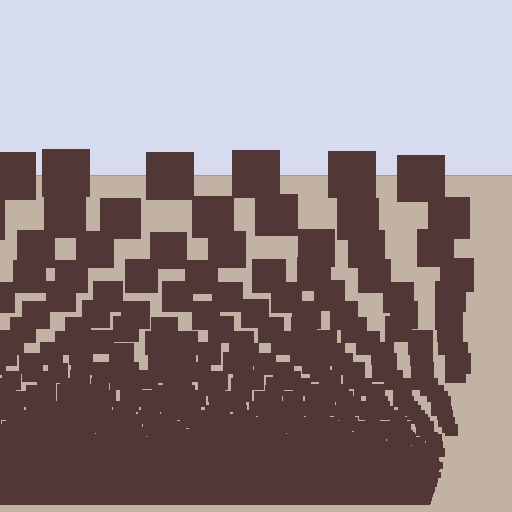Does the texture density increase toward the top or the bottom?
Density increases toward the bottom.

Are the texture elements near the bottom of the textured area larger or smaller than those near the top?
Smaller. The gradient is inverted — elements near the bottom are smaller and denser.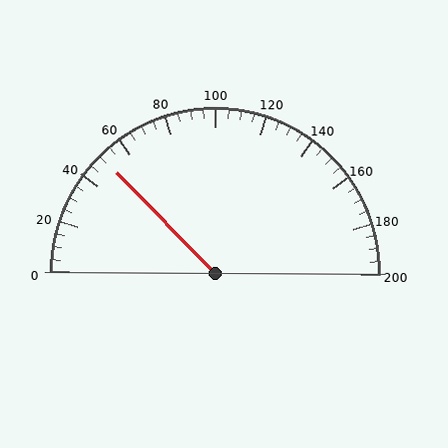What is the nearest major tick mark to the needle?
The nearest major tick mark is 40.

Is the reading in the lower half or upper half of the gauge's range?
The reading is in the lower half of the range (0 to 200).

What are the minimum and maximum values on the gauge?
The gauge ranges from 0 to 200.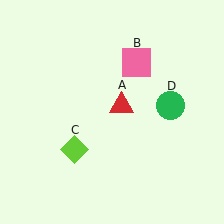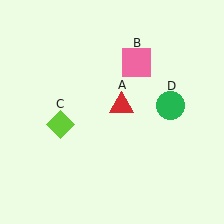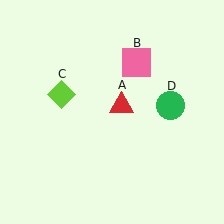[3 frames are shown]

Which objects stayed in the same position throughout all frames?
Red triangle (object A) and pink square (object B) and green circle (object D) remained stationary.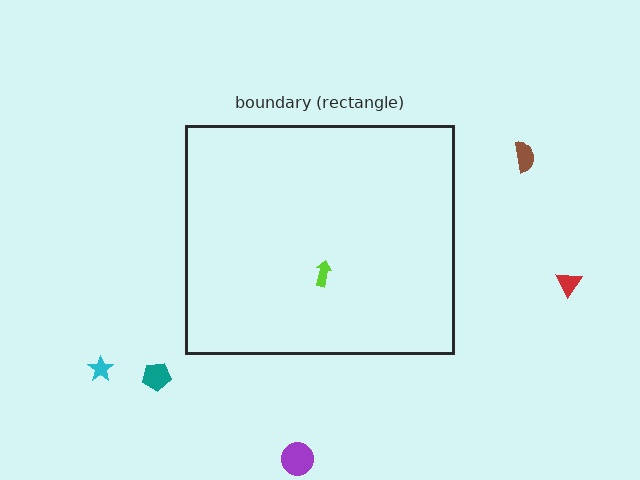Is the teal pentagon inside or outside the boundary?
Outside.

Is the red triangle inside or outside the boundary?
Outside.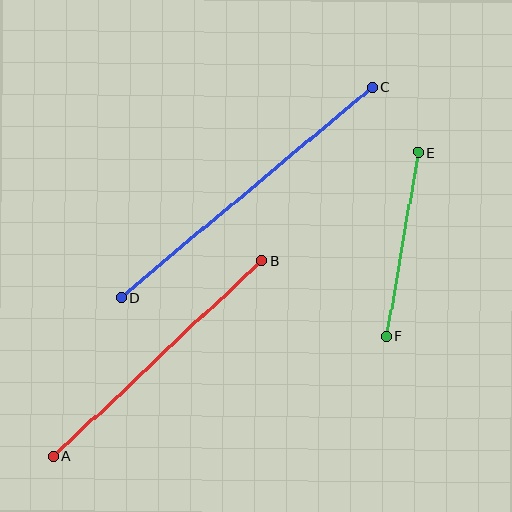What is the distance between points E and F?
The distance is approximately 187 pixels.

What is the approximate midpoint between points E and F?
The midpoint is at approximately (402, 245) pixels.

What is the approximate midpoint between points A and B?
The midpoint is at approximately (158, 359) pixels.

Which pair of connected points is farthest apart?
Points C and D are farthest apart.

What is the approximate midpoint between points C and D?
The midpoint is at approximately (246, 192) pixels.